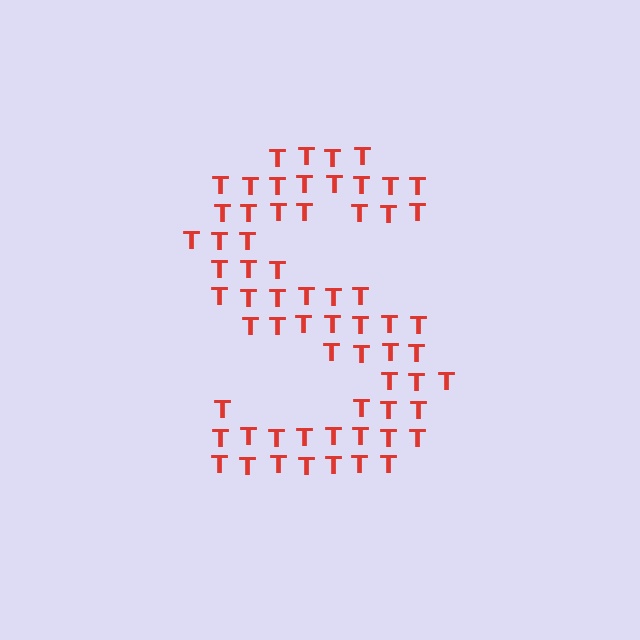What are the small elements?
The small elements are letter T's.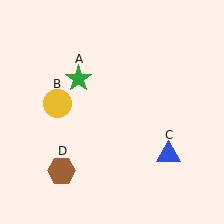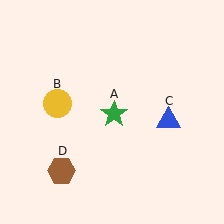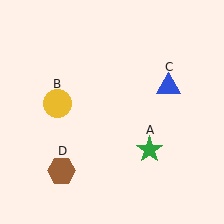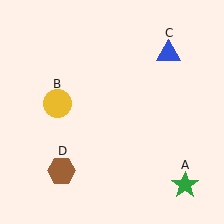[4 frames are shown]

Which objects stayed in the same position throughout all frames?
Yellow circle (object B) and brown hexagon (object D) remained stationary.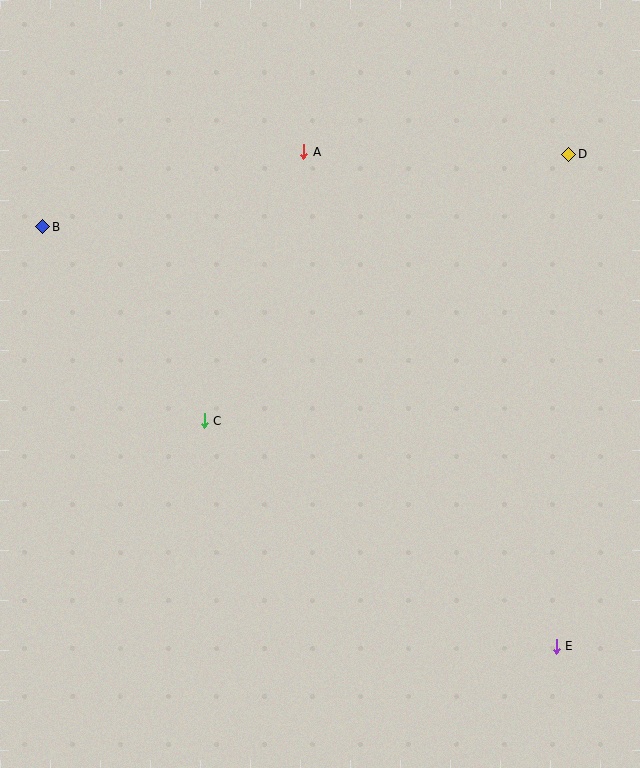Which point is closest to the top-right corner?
Point D is closest to the top-right corner.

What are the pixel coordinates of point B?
Point B is at (43, 227).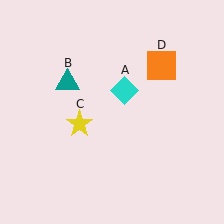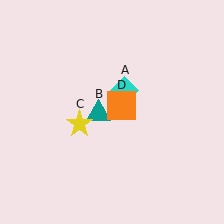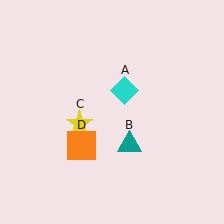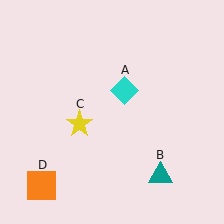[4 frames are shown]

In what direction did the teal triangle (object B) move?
The teal triangle (object B) moved down and to the right.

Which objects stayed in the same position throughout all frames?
Cyan diamond (object A) and yellow star (object C) remained stationary.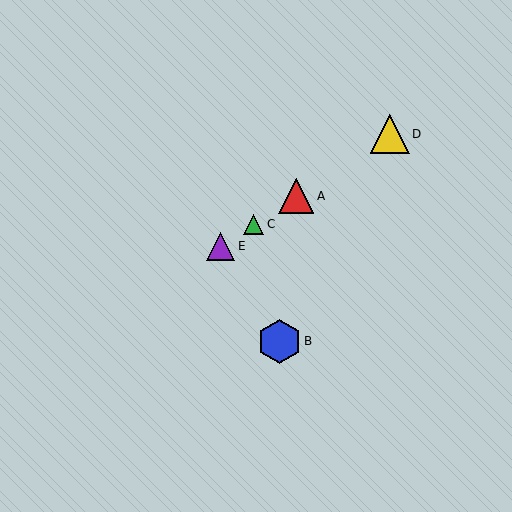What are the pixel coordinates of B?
Object B is at (279, 341).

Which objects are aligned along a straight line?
Objects A, C, D, E are aligned along a straight line.